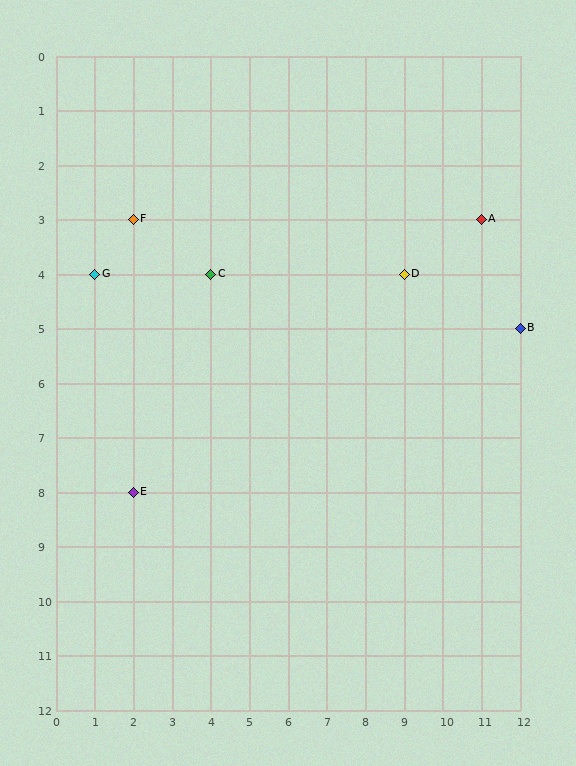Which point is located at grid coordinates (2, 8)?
Point E is at (2, 8).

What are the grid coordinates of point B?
Point B is at grid coordinates (12, 5).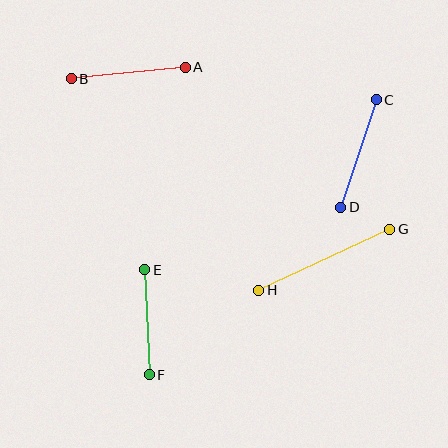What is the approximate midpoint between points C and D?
The midpoint is at approximately (358, 153) pixels.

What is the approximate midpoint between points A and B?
The midpoint is at approximately (128, 73) pixels.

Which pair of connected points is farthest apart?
Points G and H are farthest apart.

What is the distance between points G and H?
The distance is approximately 145 pixels.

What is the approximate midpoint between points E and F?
The midpoint is at approximately (147, 322) pixels.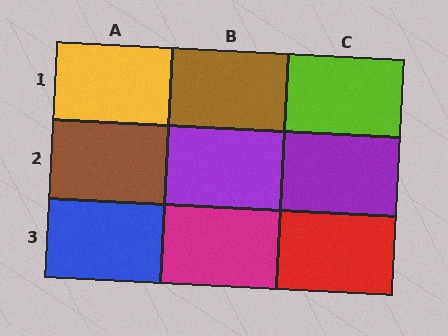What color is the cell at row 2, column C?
Purple.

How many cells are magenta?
1 cell is magenta.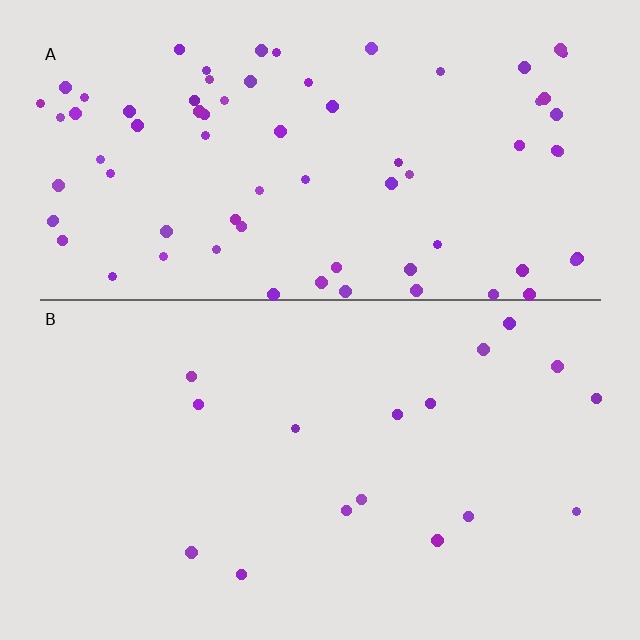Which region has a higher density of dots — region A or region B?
A (the top).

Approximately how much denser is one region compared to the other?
Approximately 4.4× — region A over region B.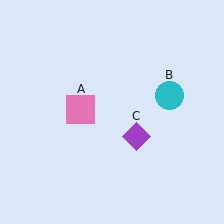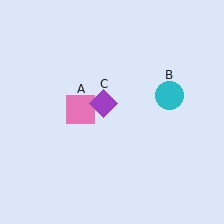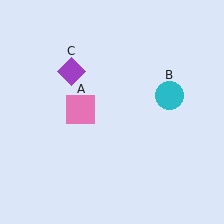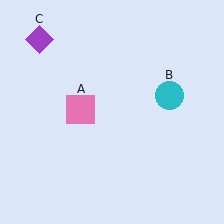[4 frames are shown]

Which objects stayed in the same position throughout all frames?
Pink square (object A) and cyan circle (object B) remained stationary.